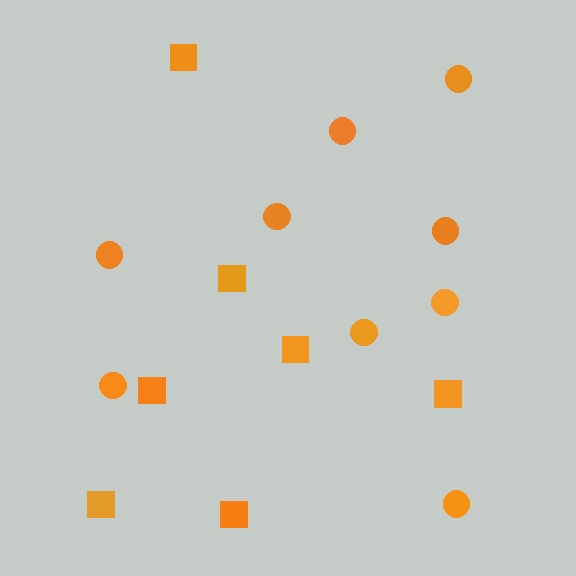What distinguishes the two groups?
There are 2 groups: one group of circles (9) and one group of squares (7).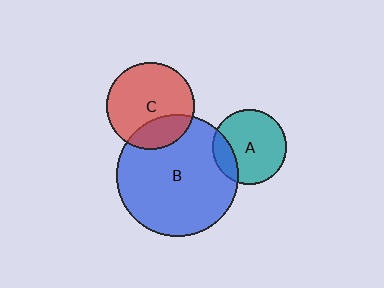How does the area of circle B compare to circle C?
Approximately 1.9 times.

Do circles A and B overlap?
Yes.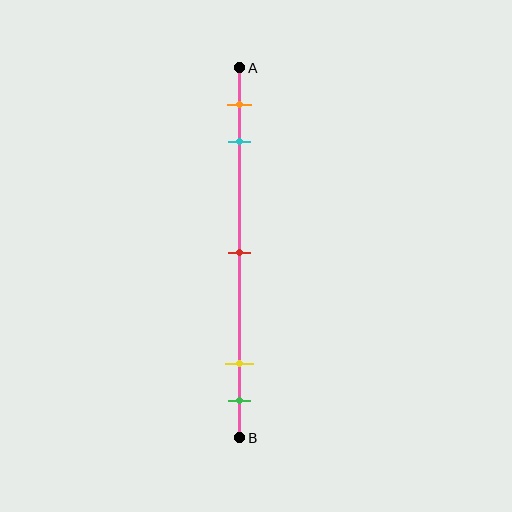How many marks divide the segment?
There are 5 marks dividing the segment.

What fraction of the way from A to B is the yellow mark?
The yellow mark is approximately 80% (0.8) of the way from A to B.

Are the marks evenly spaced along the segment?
No, the marks are not evenly spaced.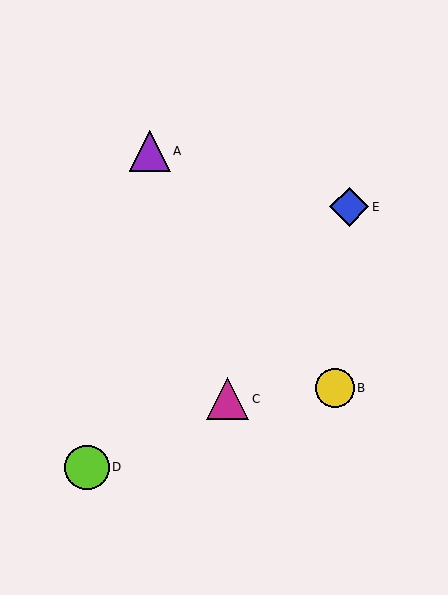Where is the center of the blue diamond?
The center of the blue diamond is at (349, 207).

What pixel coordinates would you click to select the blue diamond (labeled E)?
Click at (349, 207) to select the blue diamond E.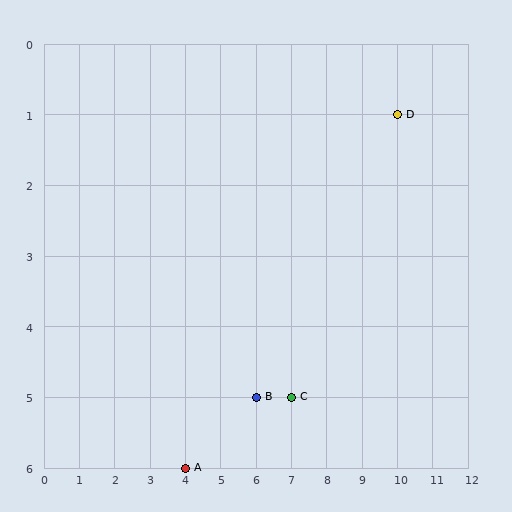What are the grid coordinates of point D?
Point D is at grid coordinates (10, 1).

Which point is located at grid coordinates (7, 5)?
Point C is at (7, 5).